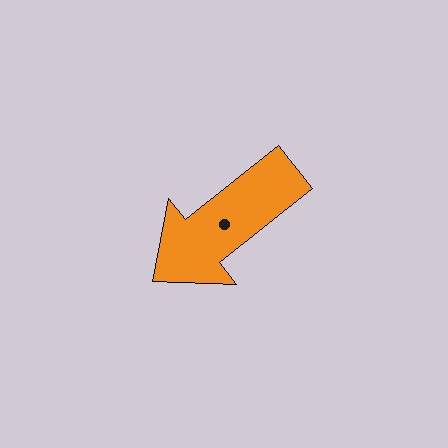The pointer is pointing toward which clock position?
Roughly 8 o'clock.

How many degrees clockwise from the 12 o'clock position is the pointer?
Approximately 231 degrees.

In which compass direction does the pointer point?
Southwest.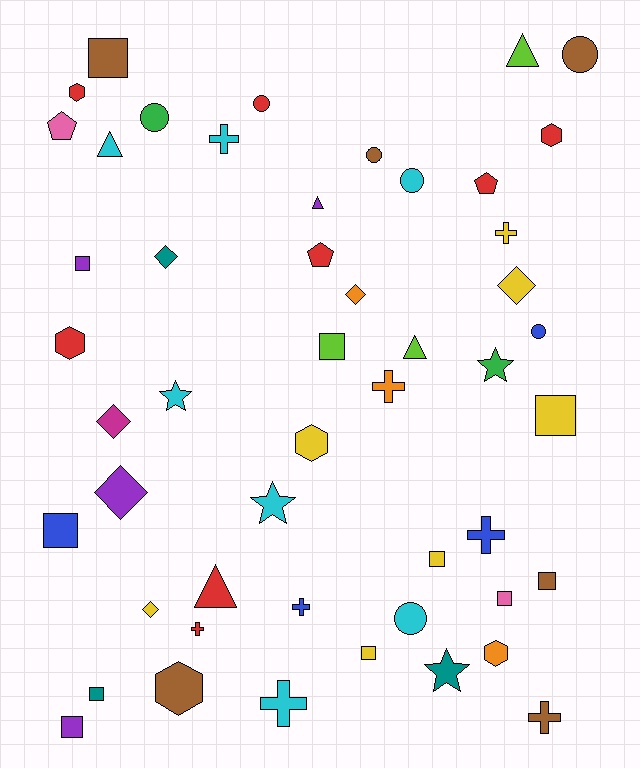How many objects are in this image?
There are 50 objects.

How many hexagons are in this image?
There are 6 hexagons.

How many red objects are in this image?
There are 8 red objects.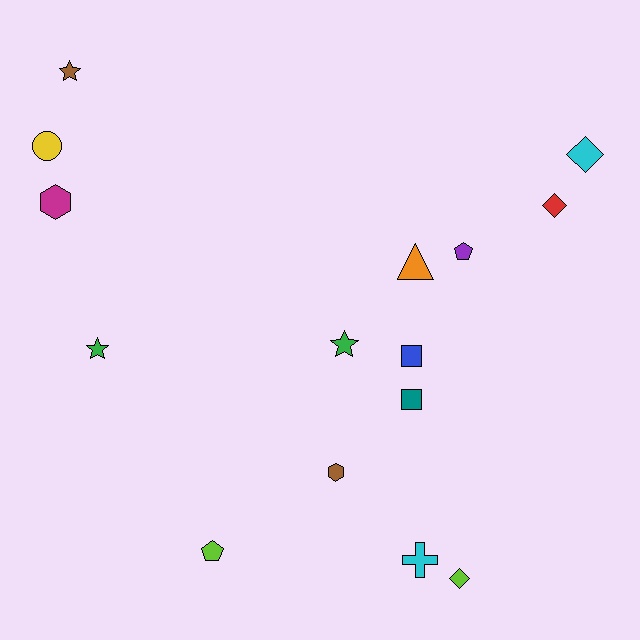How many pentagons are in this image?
There are 2 pentagons.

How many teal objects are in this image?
There is 1 teal object.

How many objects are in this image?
There are 15 objects.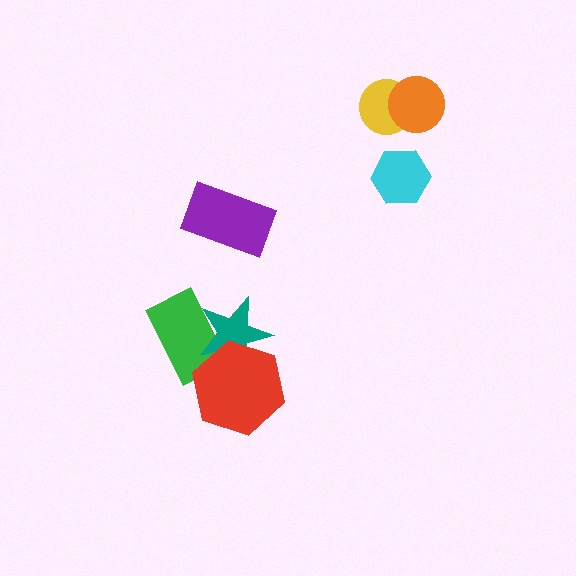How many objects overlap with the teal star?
2 objects overlap with the teal star.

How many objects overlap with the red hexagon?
2 objects overlap with the red hexagon.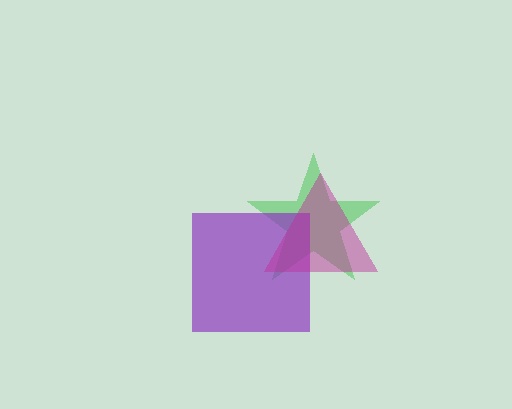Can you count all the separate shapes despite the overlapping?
Yes, there are 3 separate shapes.